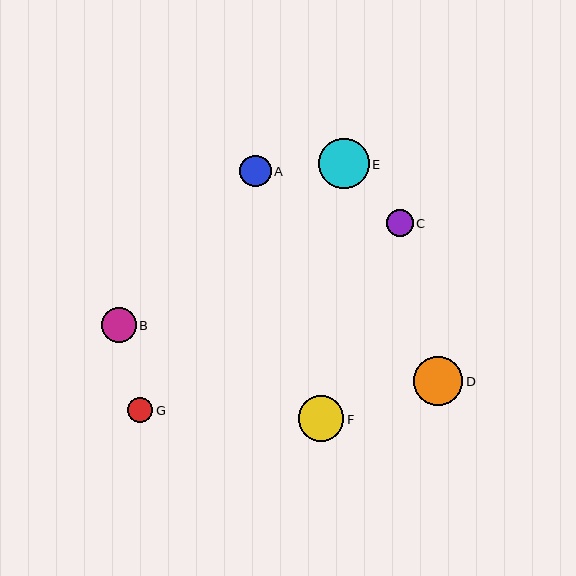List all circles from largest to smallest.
From largest to smallest: E, D, F, B, A, C, G.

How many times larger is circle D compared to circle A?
Circle D is approximately 1.6 times the size of circle A.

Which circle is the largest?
Circle E is the largest with a size of approximately 50 pixels.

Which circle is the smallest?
Circle G is the smallest with a size of approximately 25 pixels.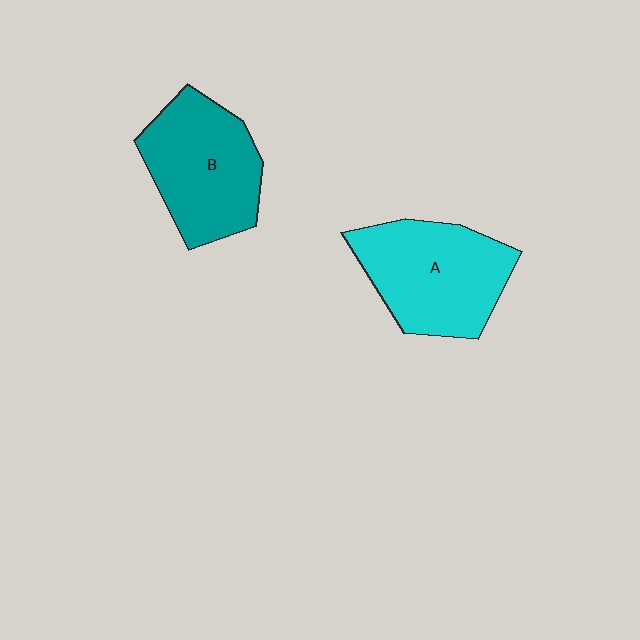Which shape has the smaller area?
Shape B (teal).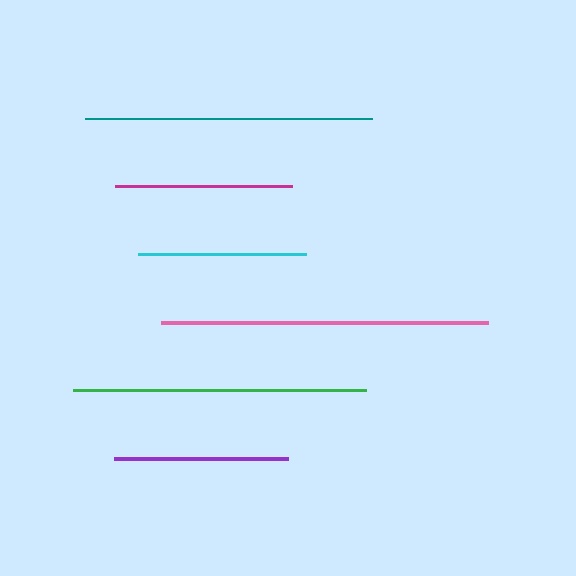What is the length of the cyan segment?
The cyan segment is approximately 168 pixels long.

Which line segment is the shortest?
The cyan line is the shortest at approximately 168 pixels.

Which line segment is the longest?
The pink line is the longest at approximately 326 pixels.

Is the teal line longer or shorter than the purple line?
The teal line is longer than the purple line.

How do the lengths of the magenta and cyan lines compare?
The magenta and cyan lines are approximately the same length.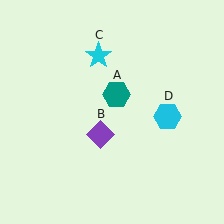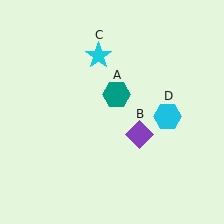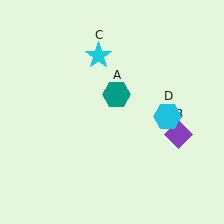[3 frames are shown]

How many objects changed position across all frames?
1 object changed position: purple diamond (object B).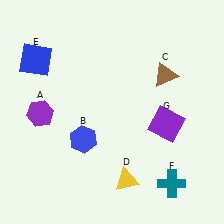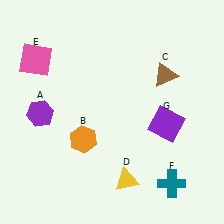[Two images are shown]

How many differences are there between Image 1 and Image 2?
There are 2 differences between the two images.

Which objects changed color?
B changed from blue to orange. E changed from blue to pink.